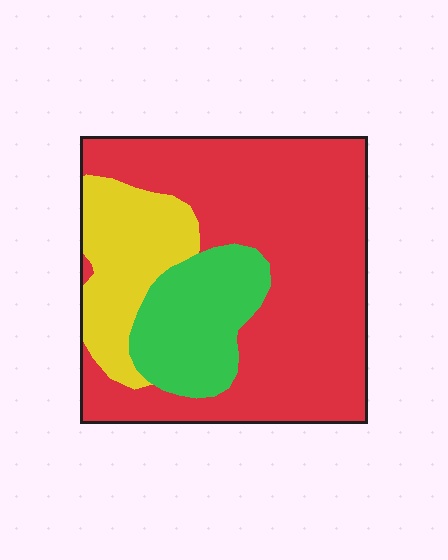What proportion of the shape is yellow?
Yellow takes up between a sixth and a third of the shape.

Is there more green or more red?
Red.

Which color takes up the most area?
Red, at roughly 65%.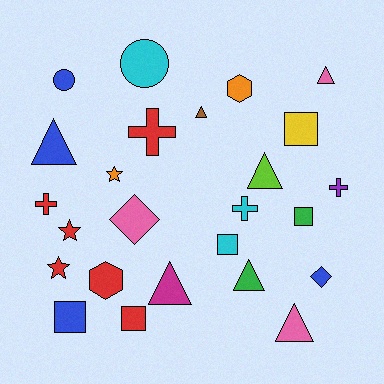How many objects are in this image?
There are 25 objects.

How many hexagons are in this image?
There are 2 hexagons.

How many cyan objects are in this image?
There are 3 cyan objects.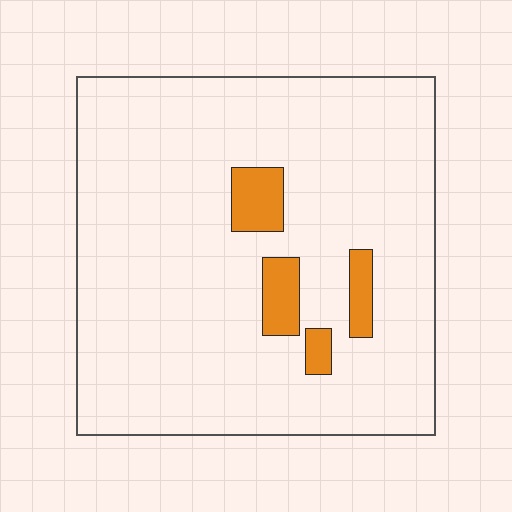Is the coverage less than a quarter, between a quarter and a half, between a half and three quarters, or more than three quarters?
Less than a quarter.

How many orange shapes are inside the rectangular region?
4.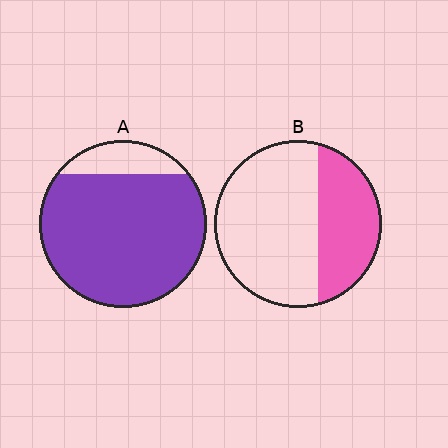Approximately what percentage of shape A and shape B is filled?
A is approximately 85% and B is approximately 35%.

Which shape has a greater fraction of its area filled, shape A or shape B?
Shape A.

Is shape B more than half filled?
No.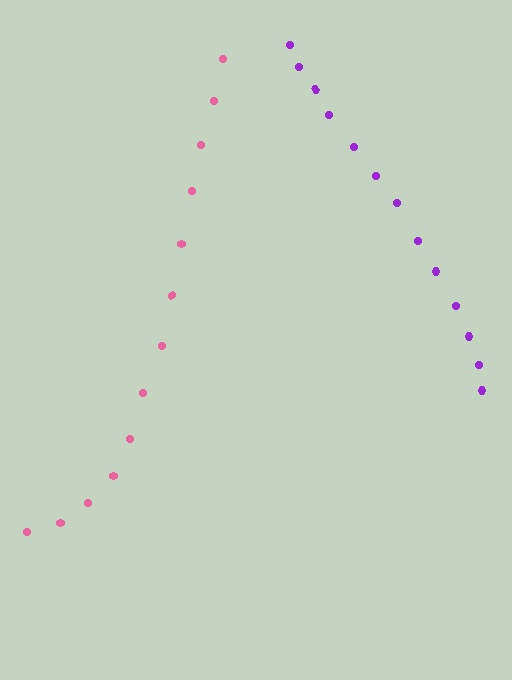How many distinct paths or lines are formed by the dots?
There are 2 distinct paths.